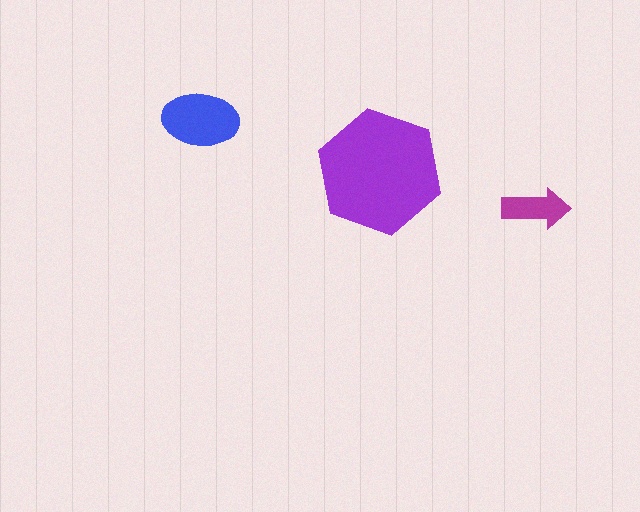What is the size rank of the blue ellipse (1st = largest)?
2nd.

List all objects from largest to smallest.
The purple hexagon, the blue ellipse, the magenta arrow.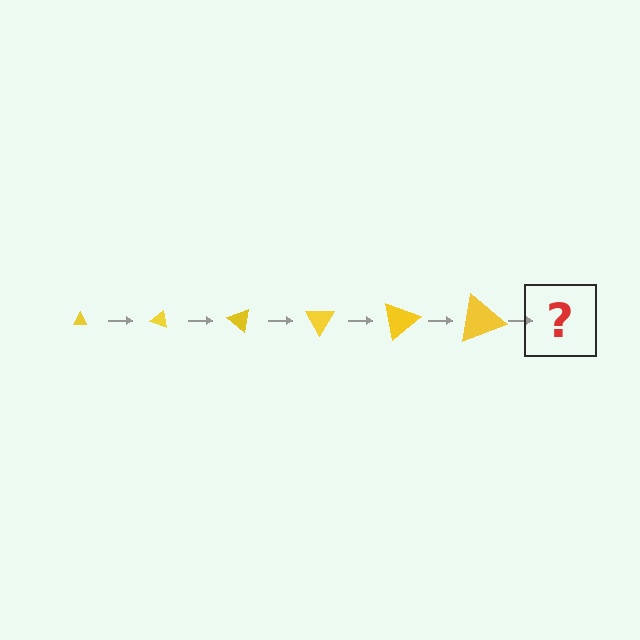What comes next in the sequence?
The next element should be a triangle, larger than the previous one and rotated 120 degrees from the start.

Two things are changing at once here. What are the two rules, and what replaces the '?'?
The two rules are that the triangle grows larger each step and it rotates 20 degrees each step. The '?' should be a triangle, larger than the previous one and rotated 120 degrees from the start.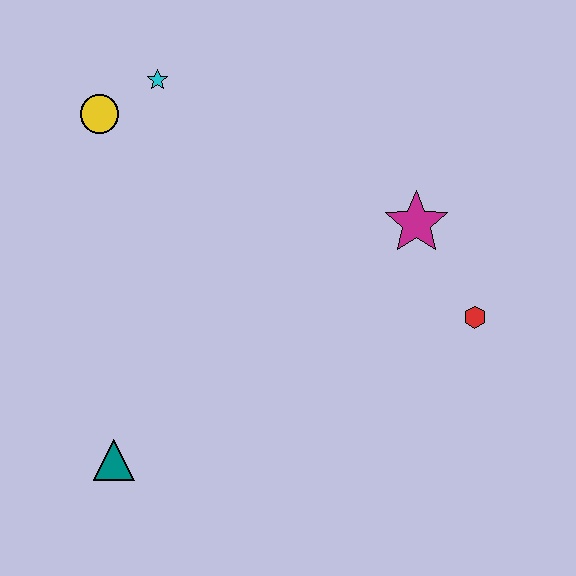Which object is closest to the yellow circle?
The cyan star is closest to the yellow circle.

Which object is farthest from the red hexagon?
The yellow circle is farthest from the red hexagon.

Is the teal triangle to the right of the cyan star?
No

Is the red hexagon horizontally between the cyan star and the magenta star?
No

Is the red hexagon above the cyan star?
No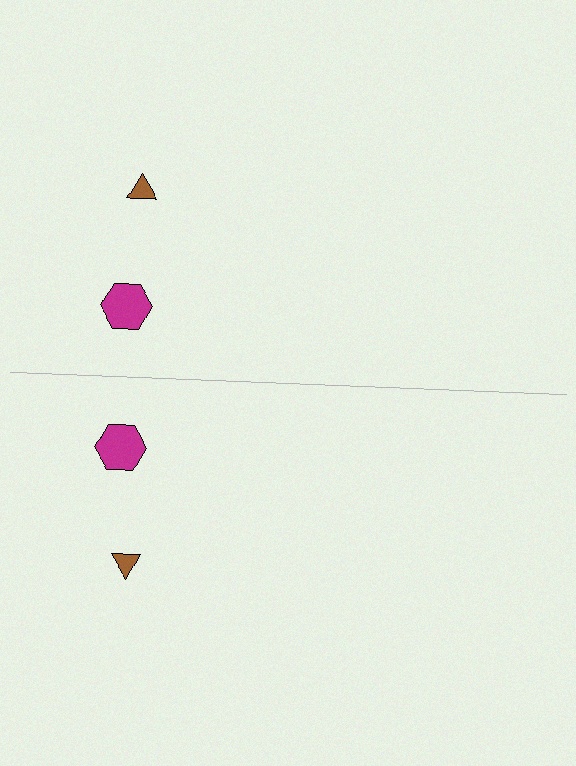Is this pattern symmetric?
Yes, this pattern has bilateral (reflection) symmetry.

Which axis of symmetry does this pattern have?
The pattern has a horizontal axis of symmetry running through the center of the image.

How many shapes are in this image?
There are 4 shapes in this image.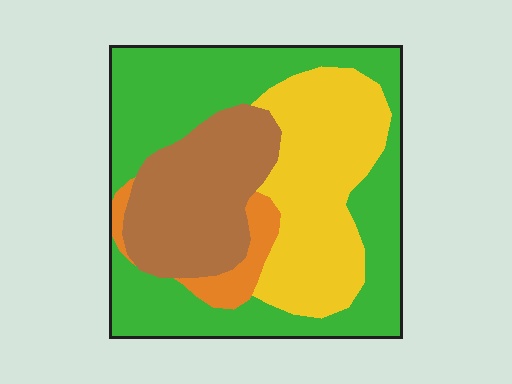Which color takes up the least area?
Orange, at roughly 5%.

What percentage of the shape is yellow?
Yellow takes up between a quarter and a half of the shape.